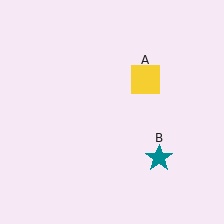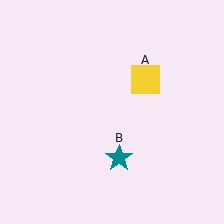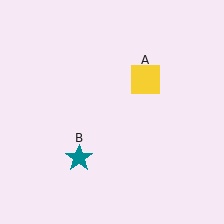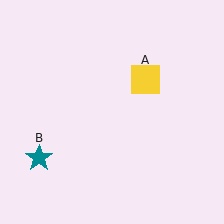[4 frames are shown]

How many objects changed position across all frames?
1 object changed position: teal star (object B).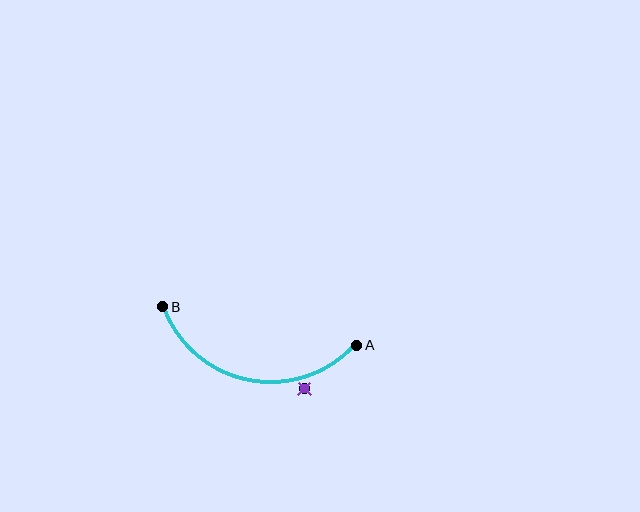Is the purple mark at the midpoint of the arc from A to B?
No — the purple mark does not lie on the arc at all. It sits slightly outside the curve.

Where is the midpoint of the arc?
The arc midpoint is the point on the curve farthest from the straight line joining A and B. It sits below that line.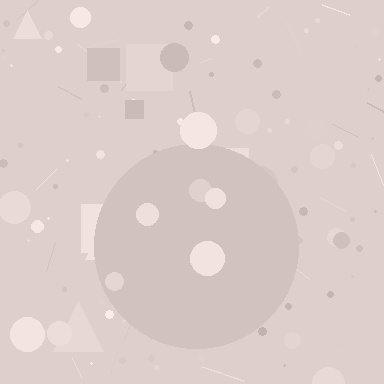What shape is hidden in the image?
A circle is hidden in the image.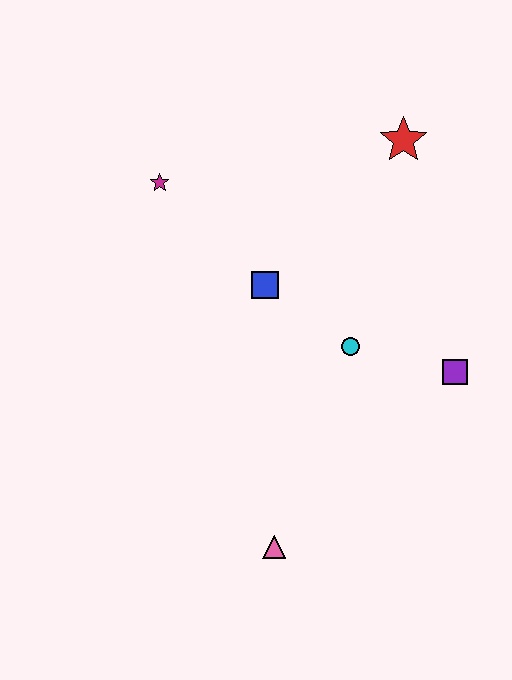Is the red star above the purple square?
Yes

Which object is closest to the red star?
The blue square is closest to the red star.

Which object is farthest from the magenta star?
The pink triangle is farthest from the magenta star.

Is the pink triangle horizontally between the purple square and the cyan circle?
No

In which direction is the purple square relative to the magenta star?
The purple square is to the right of the magenta star.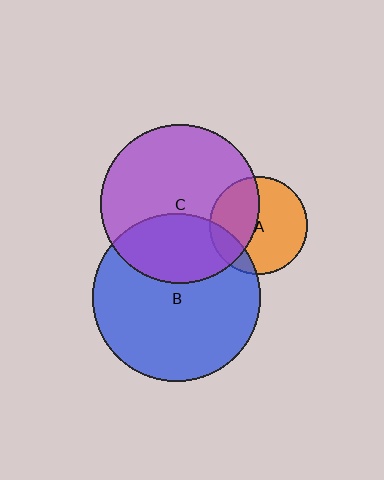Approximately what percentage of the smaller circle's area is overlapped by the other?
Approximately 15%.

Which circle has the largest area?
Circle B (blue).